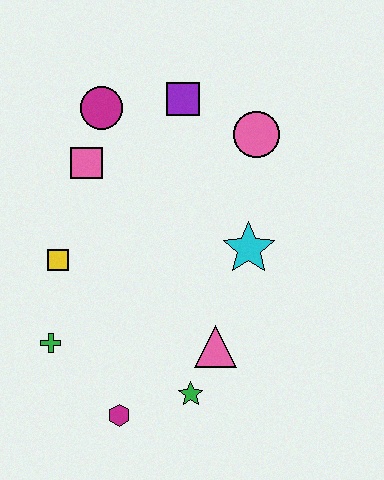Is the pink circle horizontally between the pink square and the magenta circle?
No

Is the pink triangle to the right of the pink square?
Yes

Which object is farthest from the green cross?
The pink circle is farthest from the green cross.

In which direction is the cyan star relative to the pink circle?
The cyan star is below the pink circle.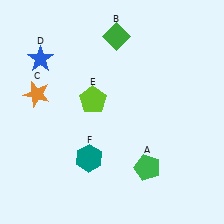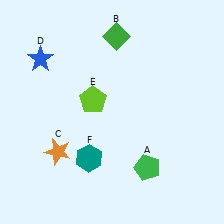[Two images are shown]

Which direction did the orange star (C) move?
The orange star (C) moved down.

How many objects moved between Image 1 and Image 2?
1 object moved between the two images.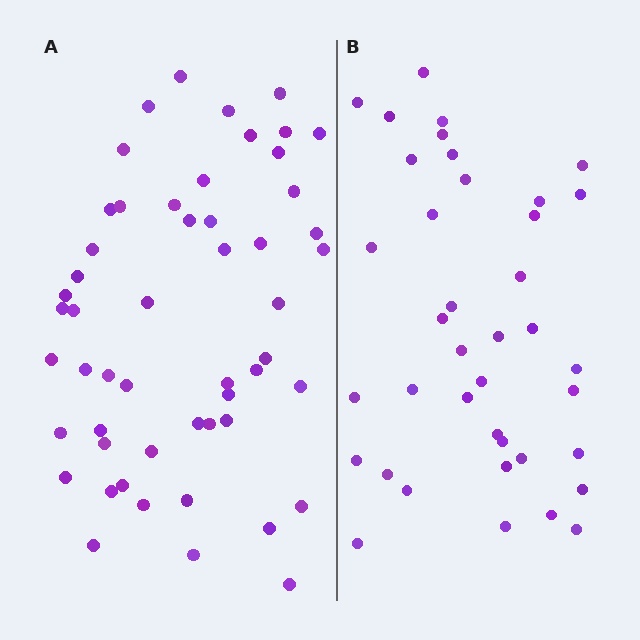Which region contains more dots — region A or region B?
Region A (the left region) has more dots.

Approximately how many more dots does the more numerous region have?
Region A has approximately 15 more dots than region B.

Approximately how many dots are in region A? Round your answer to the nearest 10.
About 50 dots. (The exact count is 53, which rounds to 50.)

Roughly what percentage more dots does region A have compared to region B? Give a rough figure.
About 35% more.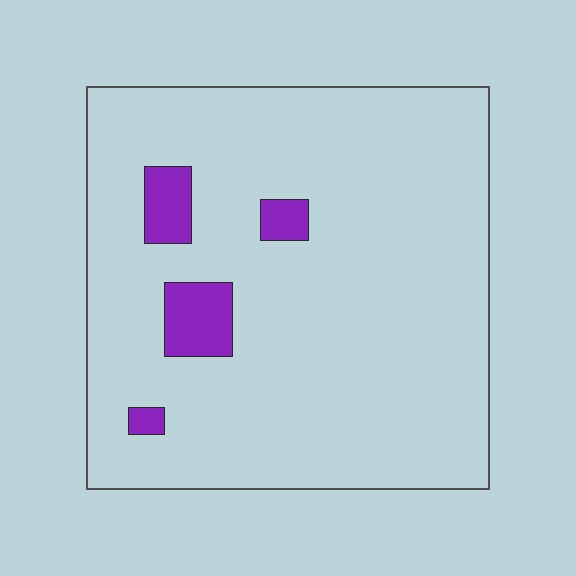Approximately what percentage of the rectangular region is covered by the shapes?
Approximately 5%.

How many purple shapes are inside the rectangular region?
4.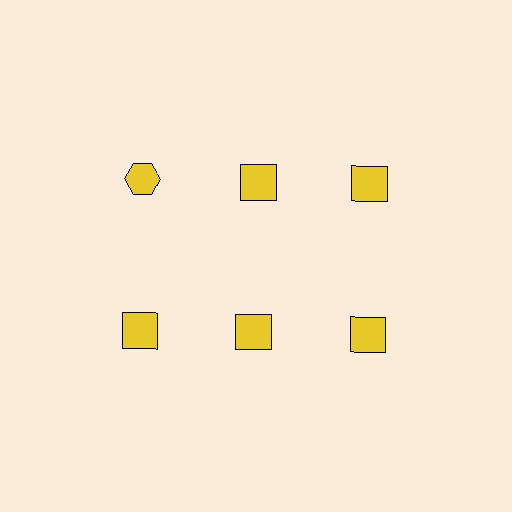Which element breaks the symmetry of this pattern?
The yellow hexagon in the top row, leftmost column breaks the symmetry. All other shapes are yellow squares.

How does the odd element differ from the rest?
It has a different shape: hexagon instead of square.